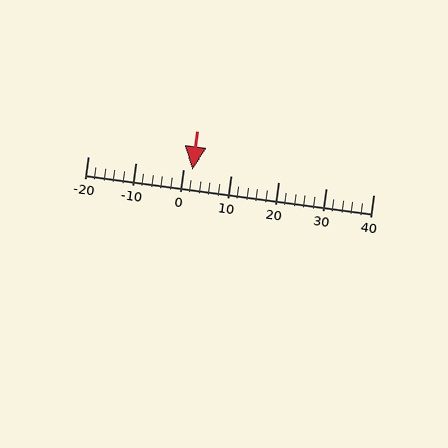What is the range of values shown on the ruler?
The ruler shows values from -20 to 40.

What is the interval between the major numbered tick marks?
The major tick marks are spaced 10 units apart.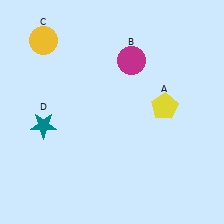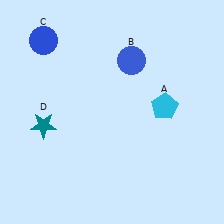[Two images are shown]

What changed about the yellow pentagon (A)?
In Image 1, A is yellow. In Image 2, it changed to cyan.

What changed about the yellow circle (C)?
In Image 1, C is yellow. In Image 2, it changed to blue.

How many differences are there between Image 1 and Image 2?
There are 3 differences between the two images.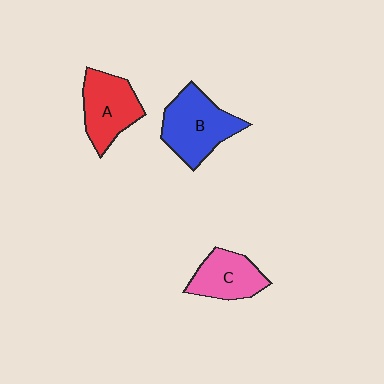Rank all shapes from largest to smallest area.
From largest to smallest: B (blue), A (red), C (pink).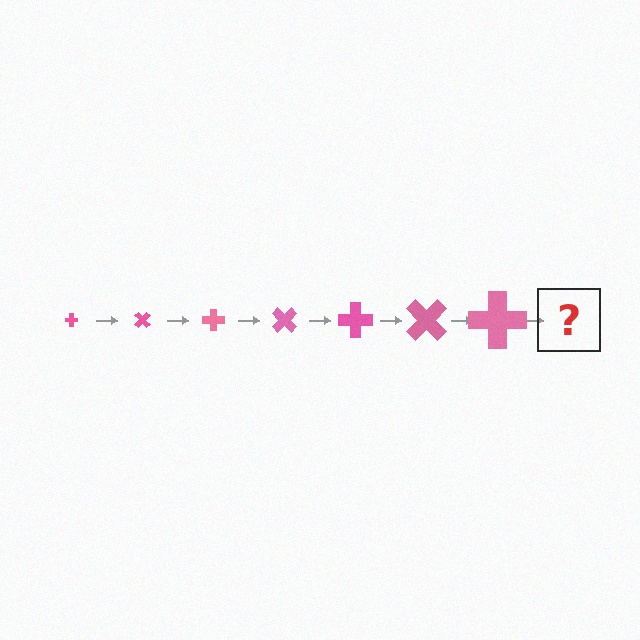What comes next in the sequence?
The next element should be a cross, larger than the previous one and rotated 315 degrees from the start.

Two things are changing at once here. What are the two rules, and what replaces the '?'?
The two rules are that the cross grows larger each step and it rotates 45 degrees each step. The '?' should be a cross, larger than the previous one and rotated 315 degrees from the start.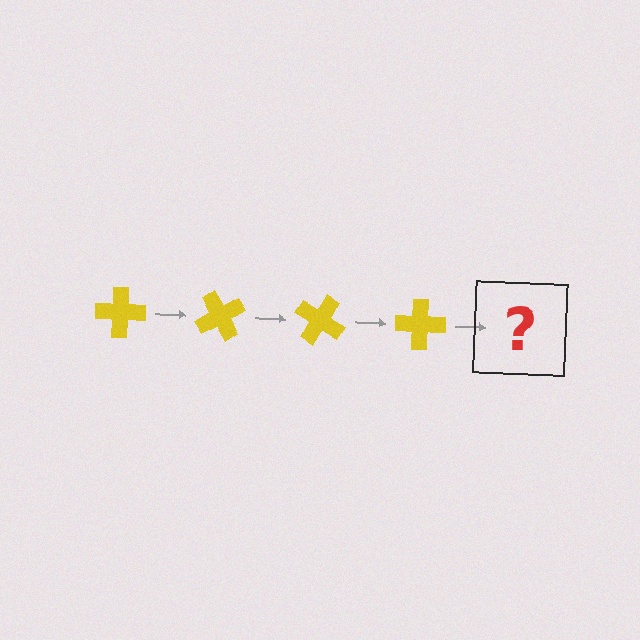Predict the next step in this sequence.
The next step is a yellow cross rotated 240 degrees.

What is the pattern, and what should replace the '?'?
The pattern is that the cross rotates 60 degrees each step. The '?' should be a yellow cross rotated 240 degrees.